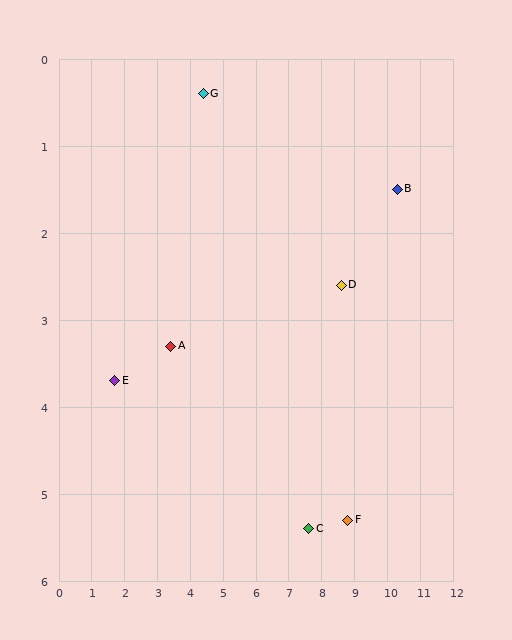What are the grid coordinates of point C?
Point C is at approximately (7.6, 5.4).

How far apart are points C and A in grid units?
Points C and A are about 4.7 grid units apart.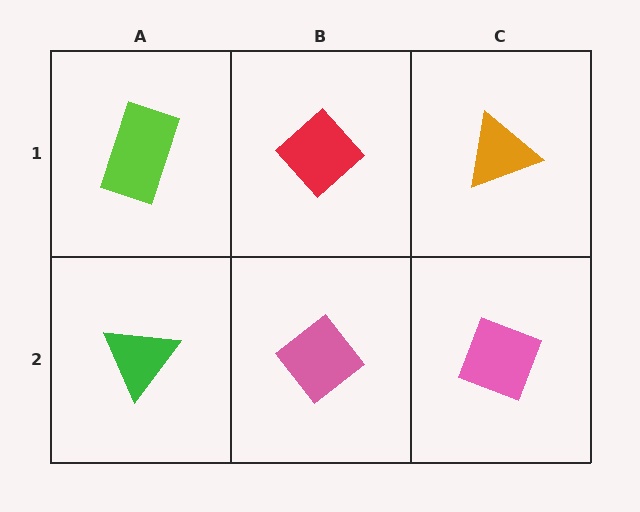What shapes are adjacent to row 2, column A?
A lime rectangle (row 1, column A), a pink diamond (row 2, column B).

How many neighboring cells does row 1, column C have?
2.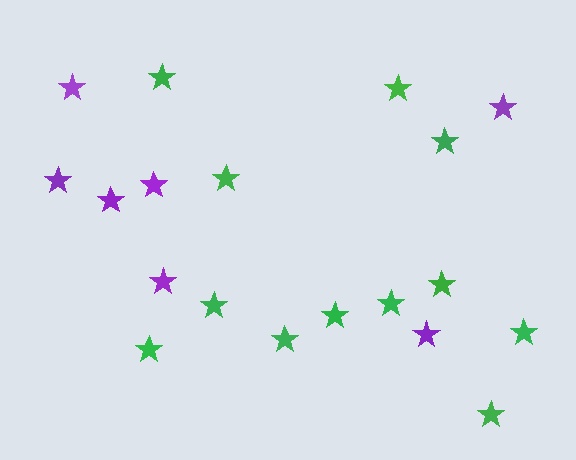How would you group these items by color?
There are 2 groups: one group of green stars (12) and one group of purple stars (7).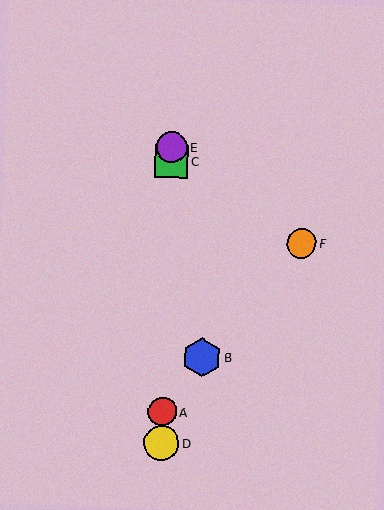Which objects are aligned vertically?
Objects A, C, D, E are aligned vertically.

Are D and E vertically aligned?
Yes, both are at x≈161.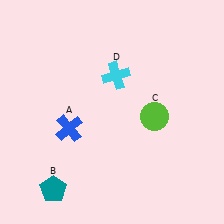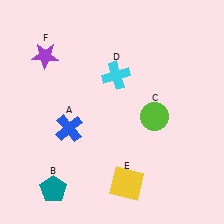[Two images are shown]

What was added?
A yellow square (E), a purple star (F) were added in Image 2.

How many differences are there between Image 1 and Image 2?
There are 2 differences between the two images.